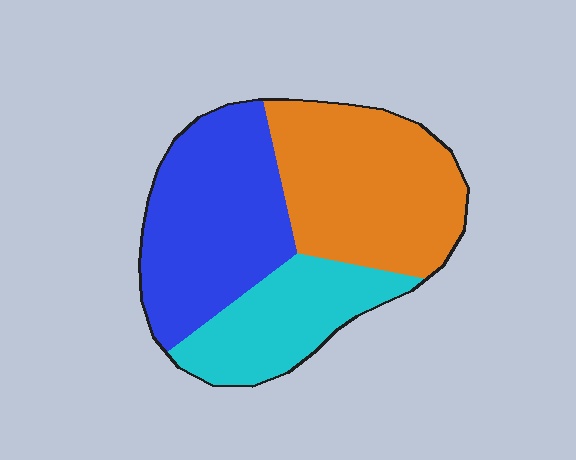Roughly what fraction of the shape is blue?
Blue covers roughly 35% of the shape.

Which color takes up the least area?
Cyan, at roughly 25%.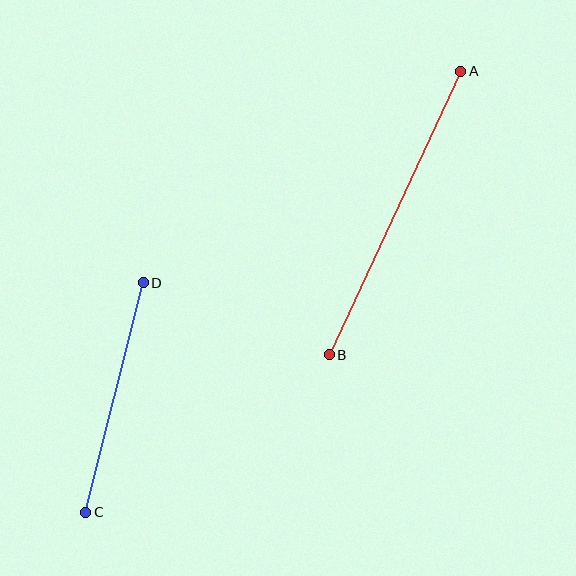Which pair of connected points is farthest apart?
Points A and B are farthest apart.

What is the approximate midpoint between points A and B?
The midpoint is at approximately (395, 213) pixels.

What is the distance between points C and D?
The distance is approximately 237 pixels.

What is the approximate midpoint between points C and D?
The midpoint is at approximately (115, 398) pixels.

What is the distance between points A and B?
The distance is approximately 312 pixels.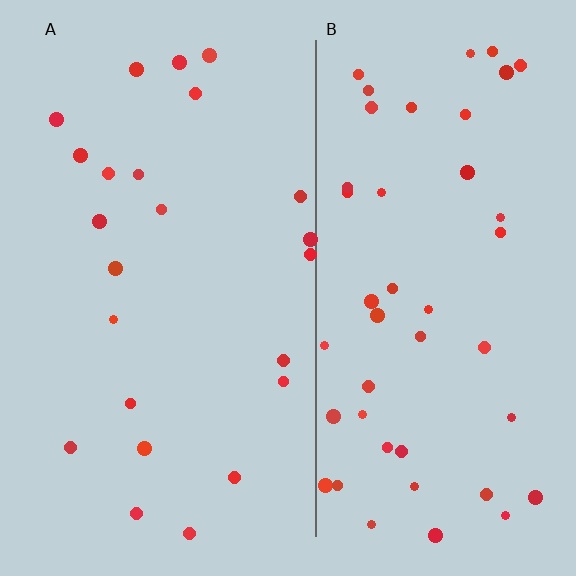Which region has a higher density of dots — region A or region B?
B (the right).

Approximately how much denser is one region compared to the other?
Approximately 2.0× — region B over region A.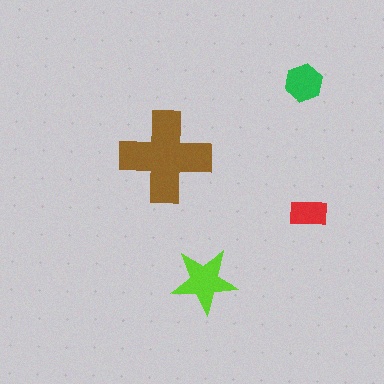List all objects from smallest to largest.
The red rectangle, the green hexagon, the lime star, the brown cross.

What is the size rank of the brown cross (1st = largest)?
1st.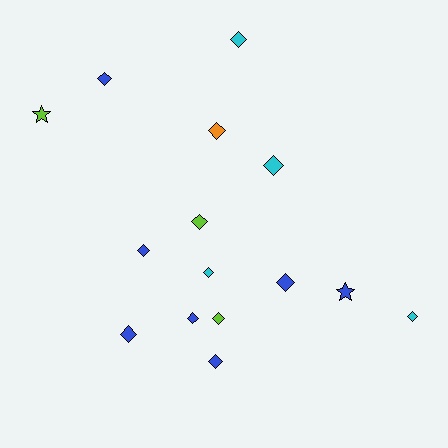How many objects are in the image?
There are 15 objects.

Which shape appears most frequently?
Diamond, with 13 objects.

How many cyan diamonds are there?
There are 4 cyan diamonds.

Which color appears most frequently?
Blue, with 7 objects.